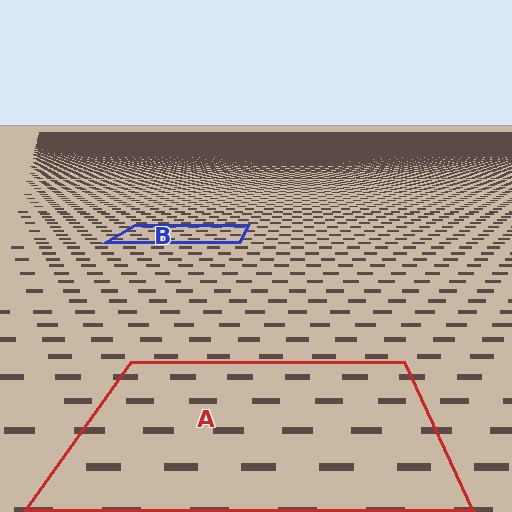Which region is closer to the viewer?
Region A is closer. The texture elements there are larger and more spread out.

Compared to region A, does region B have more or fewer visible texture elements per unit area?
Region B has more texture elements per unit area — they are packed more densely because it is farther away.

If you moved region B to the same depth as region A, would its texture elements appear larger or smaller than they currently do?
They would appear larger. At a closer depth, the same texture elements are projected at a bigger on-screen size.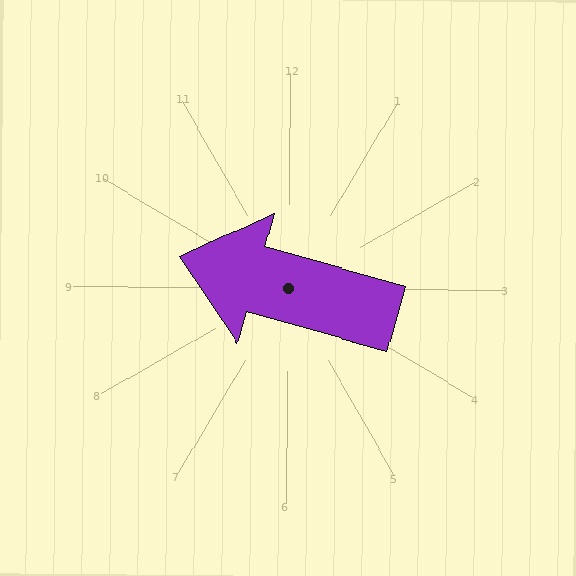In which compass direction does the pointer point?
West.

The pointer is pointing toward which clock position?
Roughly 10 o'clock.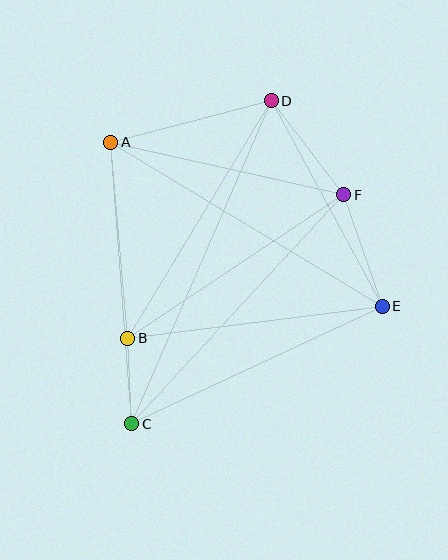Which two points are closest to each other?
Points B and C are closest to each other.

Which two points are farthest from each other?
Points C and D are farthest from each other.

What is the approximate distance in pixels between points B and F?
The distance between B and F is approximately 260 pixels.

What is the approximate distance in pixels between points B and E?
The distance between B and E is approximately 257 pixels.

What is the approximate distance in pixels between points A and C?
The distance between A and C is approximately 282 pixels.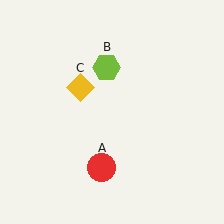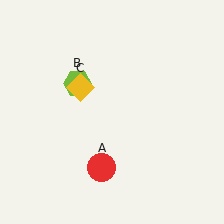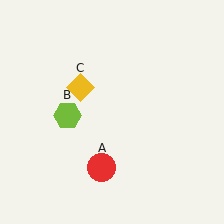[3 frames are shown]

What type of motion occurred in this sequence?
The lime hexagon (object B) rotated counterclockwise around the center of the scene.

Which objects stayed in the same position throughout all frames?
Red circle (object A) and yellow diamond (object C) remained stationary.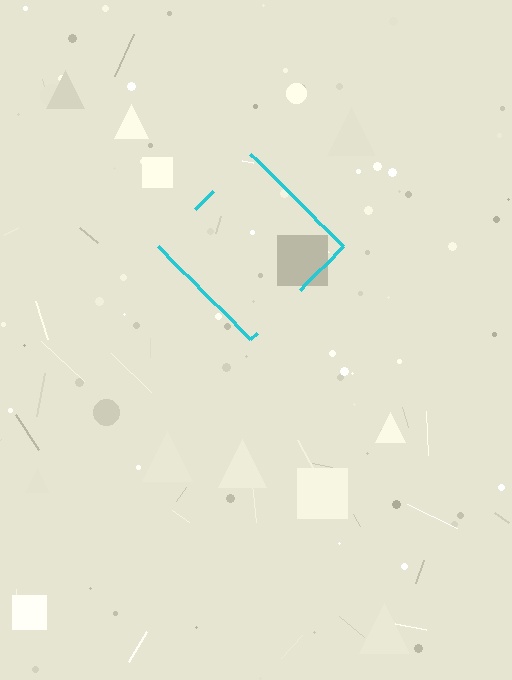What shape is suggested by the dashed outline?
The dashed outline suggests a diamond.